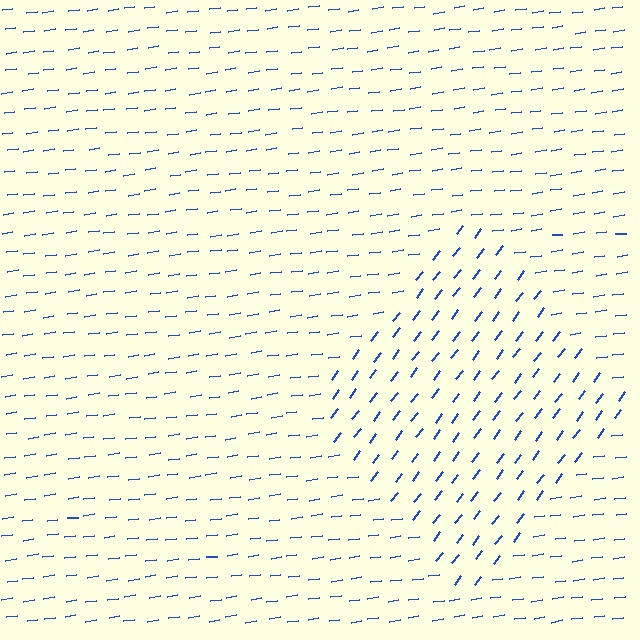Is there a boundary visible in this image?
Yes, there is a texture boundary formed by a change in line orientation.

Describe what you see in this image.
The image is filled with small blue line segments. A diamond region in the image has lines oriented differently from the surrounding lines, creating a visible texture boundary.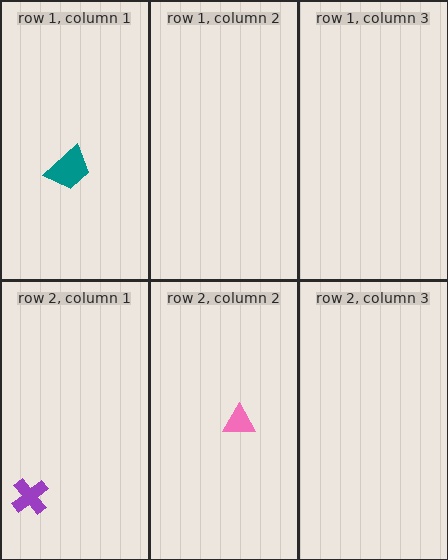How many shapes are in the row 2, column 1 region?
1.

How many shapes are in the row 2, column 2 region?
1.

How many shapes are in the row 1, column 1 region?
1.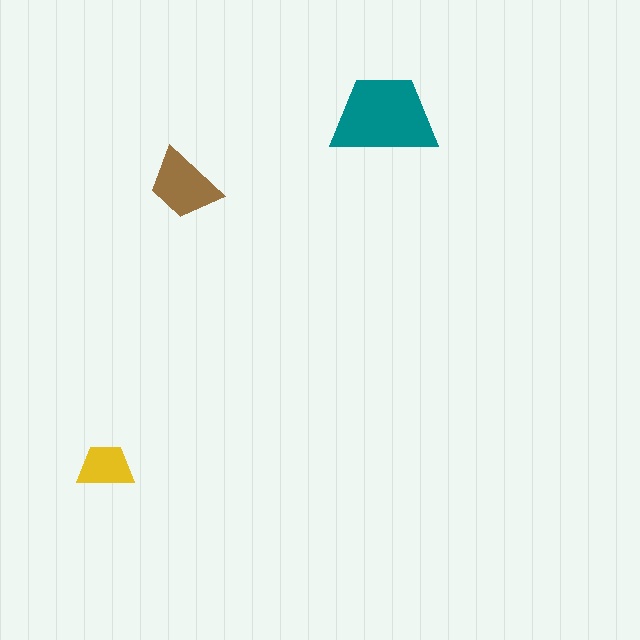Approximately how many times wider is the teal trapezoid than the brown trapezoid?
About 1.5 times wider.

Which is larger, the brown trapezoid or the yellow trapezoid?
The brown one.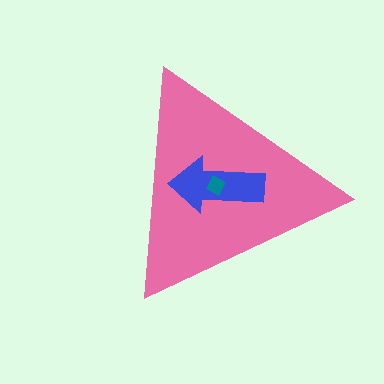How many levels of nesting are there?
3.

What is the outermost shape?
The pink triangle.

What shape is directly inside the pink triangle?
The blue arrow.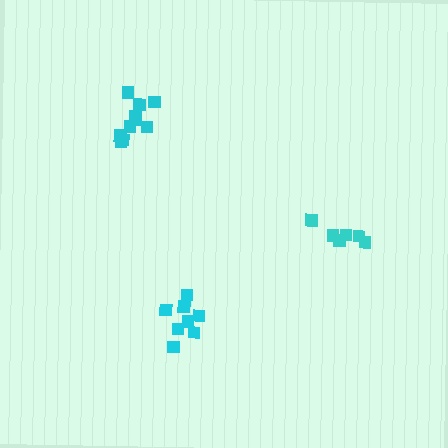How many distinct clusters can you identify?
There are 3 distinct clusters.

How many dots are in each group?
Group 1: 8 dots, Group 2: 10 dots, Group 3: 6 dots (24 total).